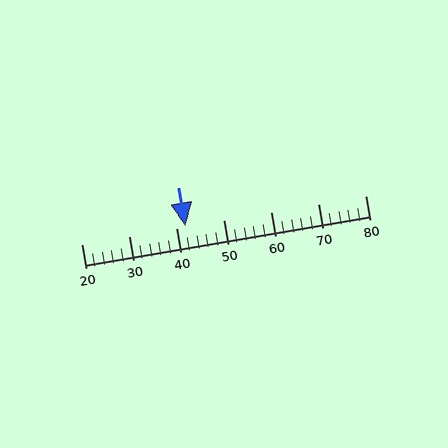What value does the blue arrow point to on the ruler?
The blue arrow points to approximately 42.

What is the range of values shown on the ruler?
The ruler shows values from 20 to 80.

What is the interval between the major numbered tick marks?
The major tick marks are spaced 10 units apart.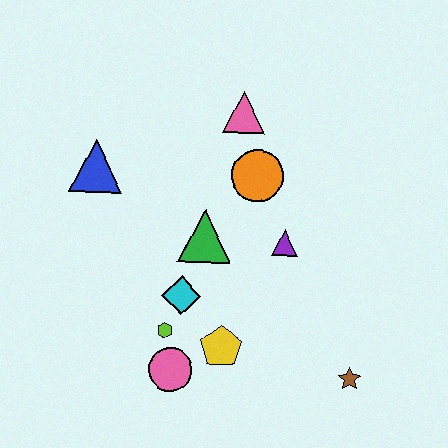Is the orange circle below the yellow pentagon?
No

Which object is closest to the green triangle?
The cyan diamond is closest to the green triangle.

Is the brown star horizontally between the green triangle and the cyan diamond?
No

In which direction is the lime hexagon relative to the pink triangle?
The lime hexagon is below the pink triangle.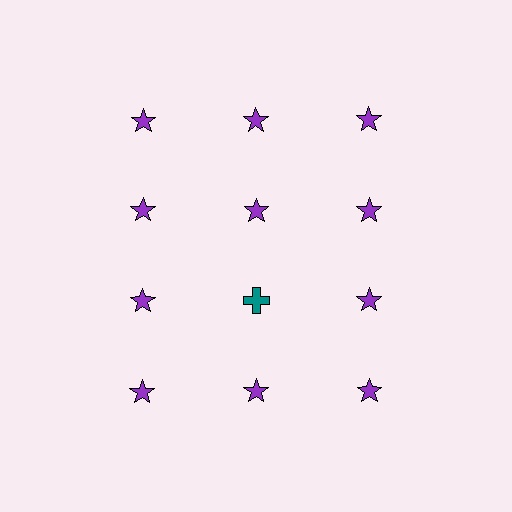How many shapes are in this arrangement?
There are 12 shapes arranged in a grid pattern.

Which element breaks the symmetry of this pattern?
The teal cross in the third row, second from left column breaks the symmetry. All other shapes are purple stars.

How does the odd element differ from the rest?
It differs in both color (teal instead of purple) and shape (cross instead of star).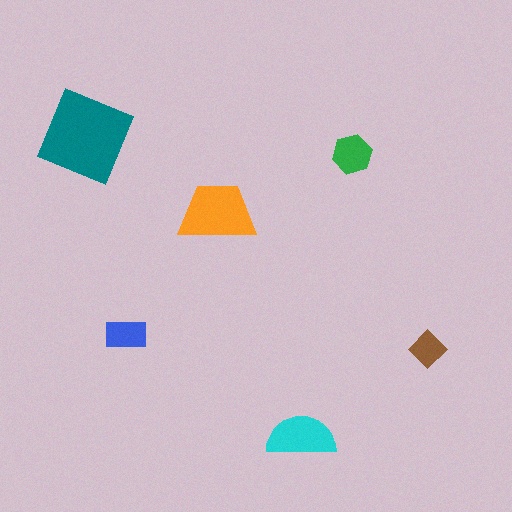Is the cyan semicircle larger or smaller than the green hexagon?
Larger.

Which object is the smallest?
The brown diamond.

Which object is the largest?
The teal square.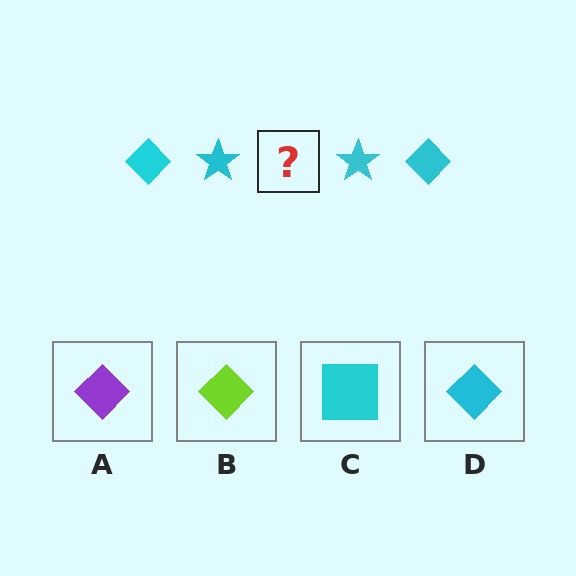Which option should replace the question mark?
Option D.